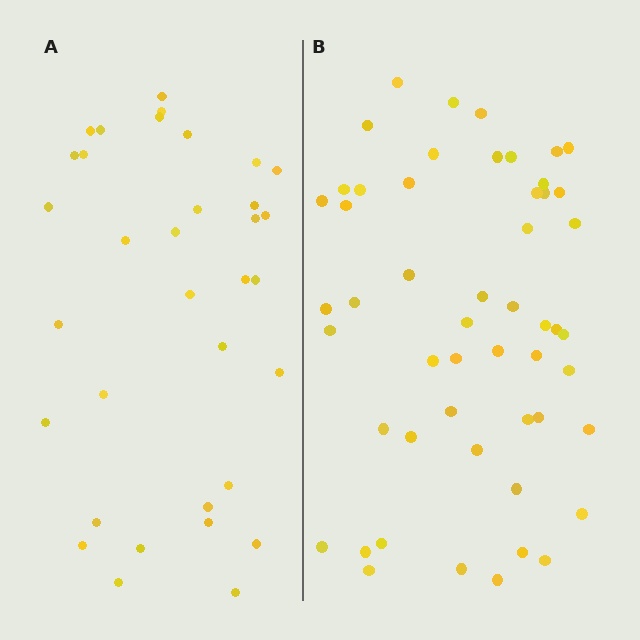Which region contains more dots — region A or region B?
Region B (the right region) has more dots.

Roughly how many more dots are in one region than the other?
Region B has approximately 20 more dots than region A.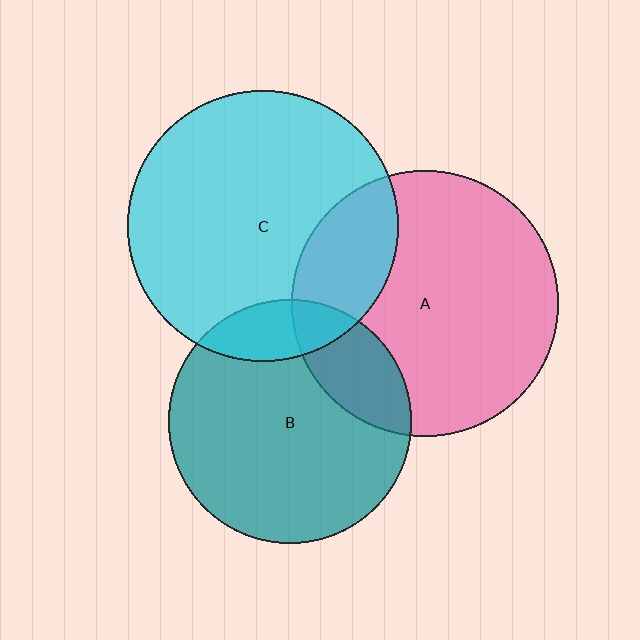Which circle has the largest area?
Circle C (cyan).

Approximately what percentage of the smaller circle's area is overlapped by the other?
Approximately 20%.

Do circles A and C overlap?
Yes.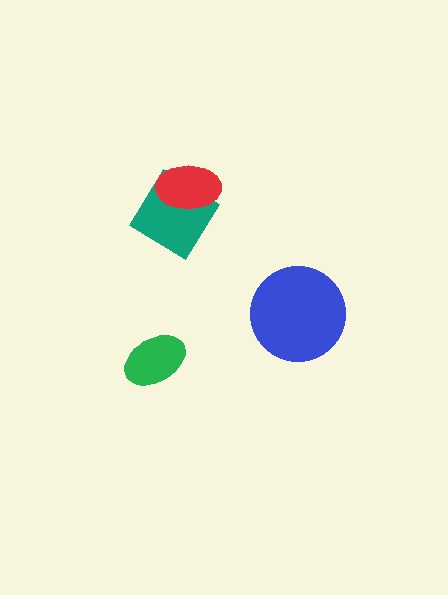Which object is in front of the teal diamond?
The red ellipse is in front of the teal diamond.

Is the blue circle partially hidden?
No, no other shape covers it.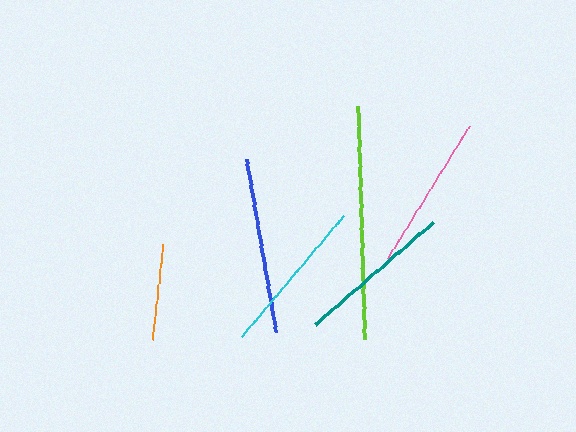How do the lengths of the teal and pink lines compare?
The teal and pink lines are approximately the same length.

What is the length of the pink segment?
The pink segment is approximately 155 pixels long.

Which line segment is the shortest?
The orange line is the shortest at approximately 96 pixels.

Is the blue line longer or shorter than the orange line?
The blue line is longer than the orange line.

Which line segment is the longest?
The lime line is the longest at approximately 233 pixels.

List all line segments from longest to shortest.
From longest to shortest: lime, blue, cyan, teal, pink, orange.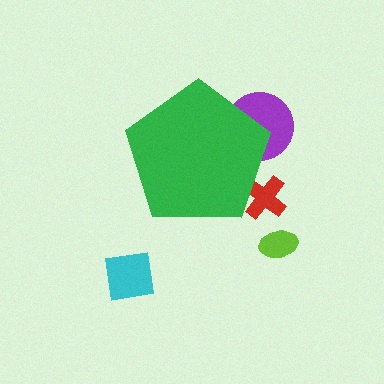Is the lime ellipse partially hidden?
No, the lime ellipse is fully visible.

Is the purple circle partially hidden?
Yes, the purple circle is partially hidden behind the green pentagon.